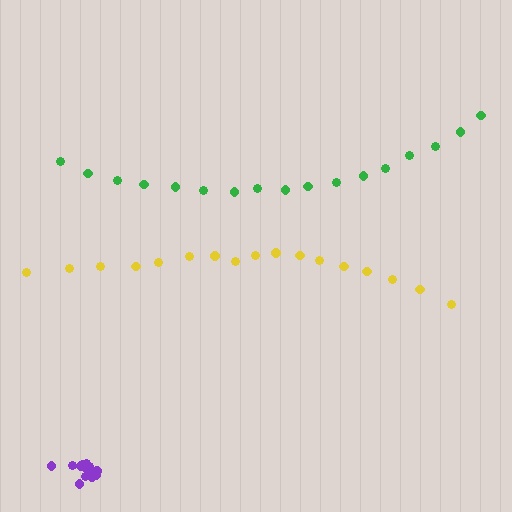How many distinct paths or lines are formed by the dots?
There are 3 distinct paths.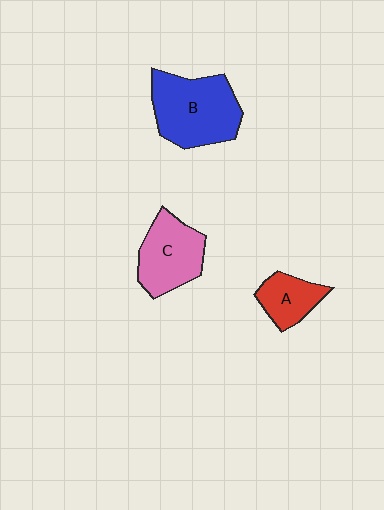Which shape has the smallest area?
Shape A (red).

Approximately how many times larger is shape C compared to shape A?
Approximately 1.6 times.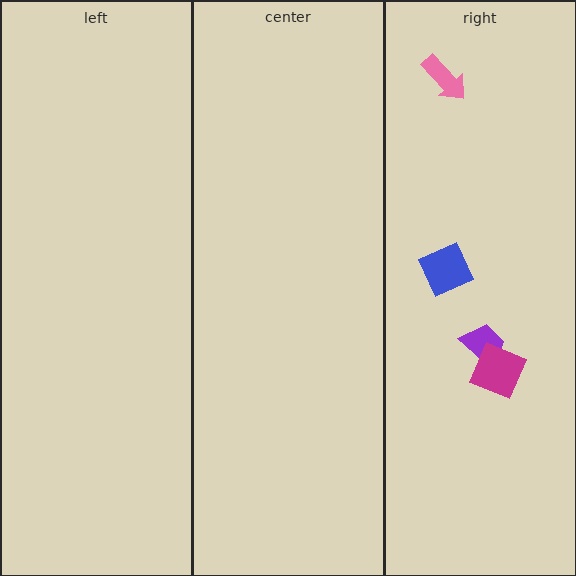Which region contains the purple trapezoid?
The right region.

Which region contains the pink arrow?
The right region.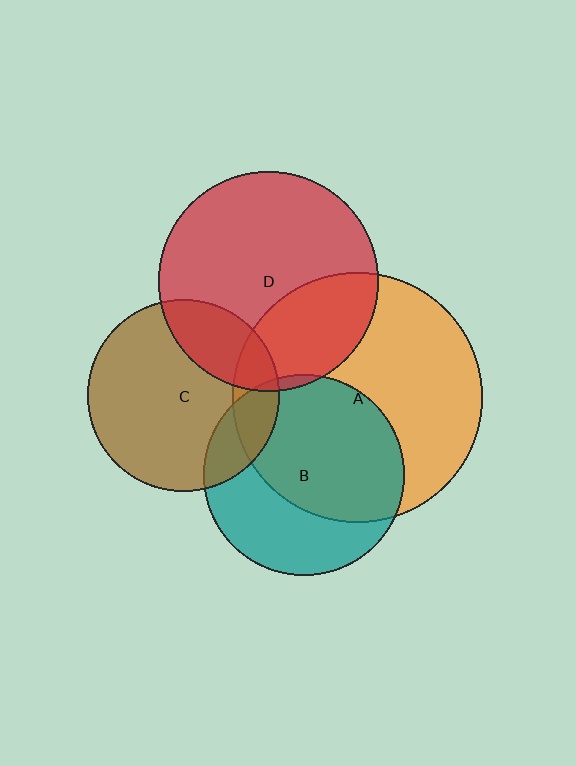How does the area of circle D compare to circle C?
Approximately 1.3 times.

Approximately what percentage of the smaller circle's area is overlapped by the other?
Approximately 20%.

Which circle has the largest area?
Circle A (orange).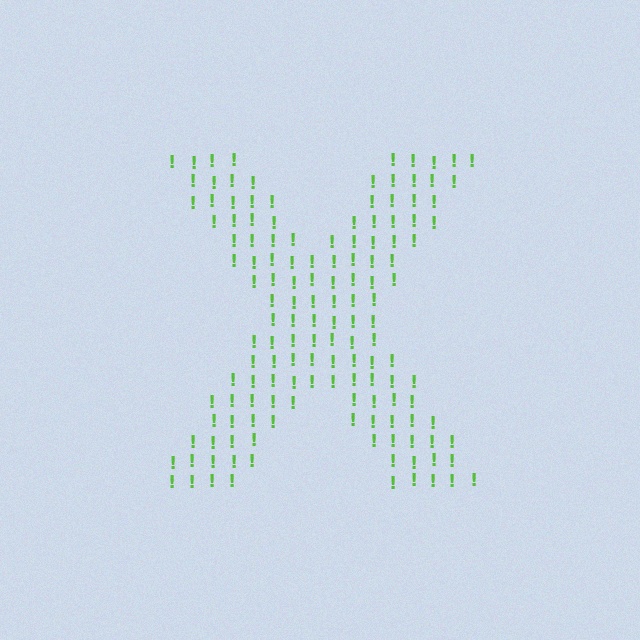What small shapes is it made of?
It is made of small exclamation marks.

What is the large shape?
The large shape is the letter X.